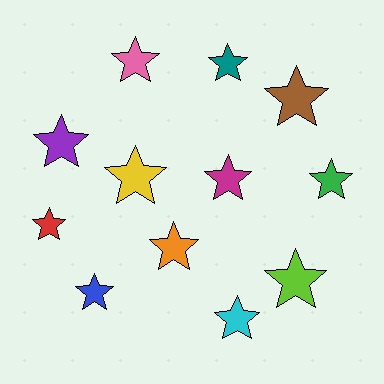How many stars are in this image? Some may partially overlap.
There are 12 stars.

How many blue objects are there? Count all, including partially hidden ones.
There is 1 blue object.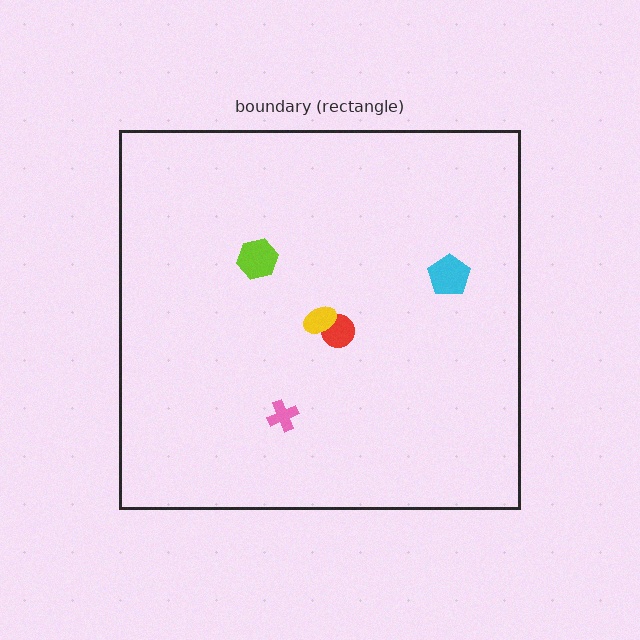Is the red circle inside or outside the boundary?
Inside.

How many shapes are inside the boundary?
5 inside, 0 outside.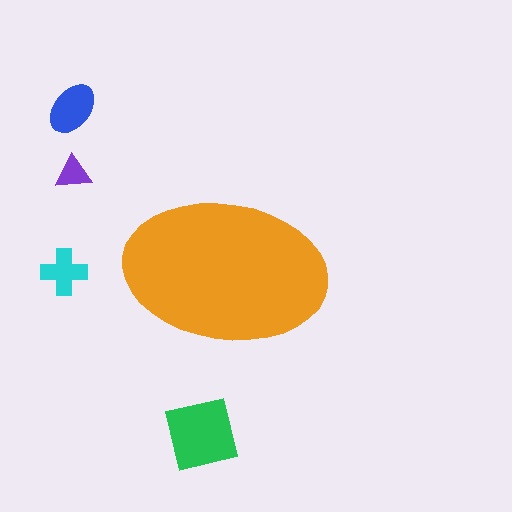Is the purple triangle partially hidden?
No, the purple triangle is fully visible.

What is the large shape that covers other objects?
An orange ellipse.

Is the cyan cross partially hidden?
No, the cyan cross is fully visible.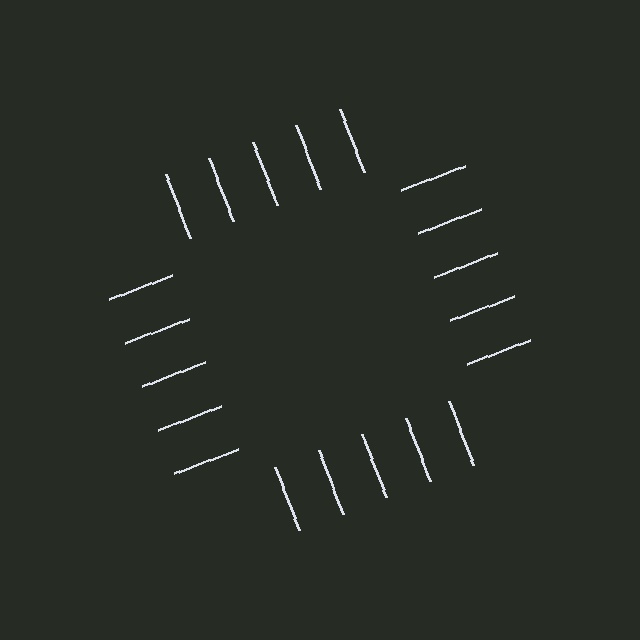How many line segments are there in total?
20 — 5 along each of the 4 edges.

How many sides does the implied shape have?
4 sides — the line-ends trace a square.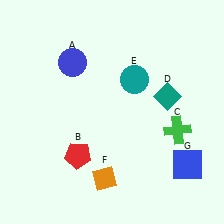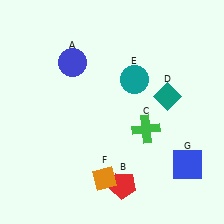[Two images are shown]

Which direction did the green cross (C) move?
The green cross (C) moved left.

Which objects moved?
The objects that moved are: the red pentagon (B), the green cross (C).